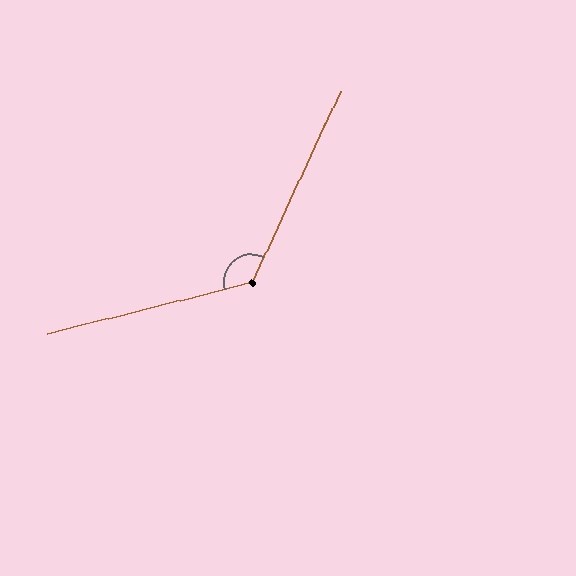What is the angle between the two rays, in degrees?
Approximately 129 degrees.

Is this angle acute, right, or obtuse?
It is obtuse.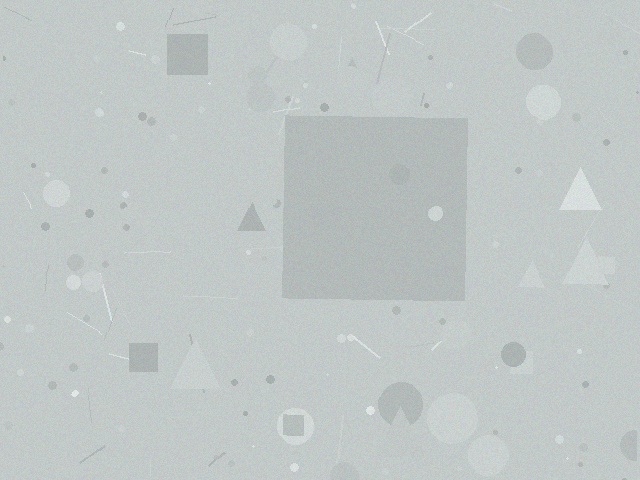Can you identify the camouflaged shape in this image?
The camouflaged shape is a square.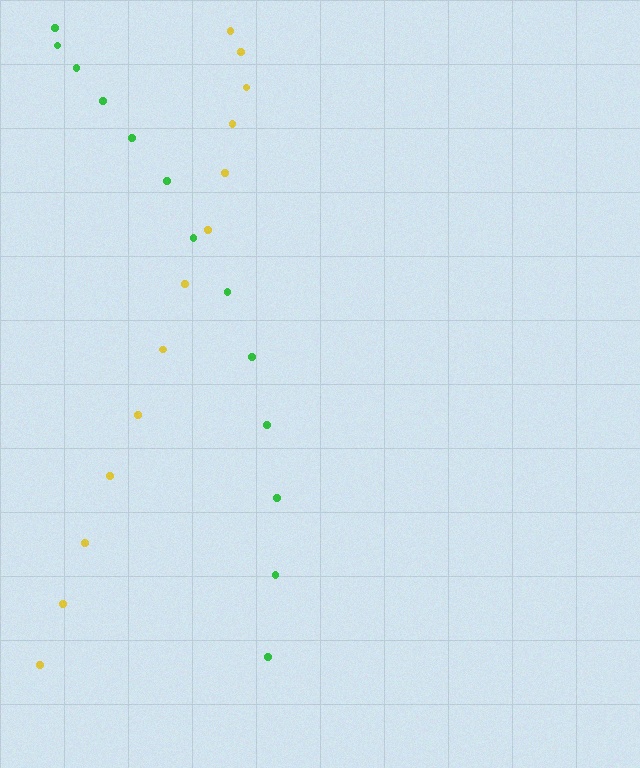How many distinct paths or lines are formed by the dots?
There are 2 distinct paths.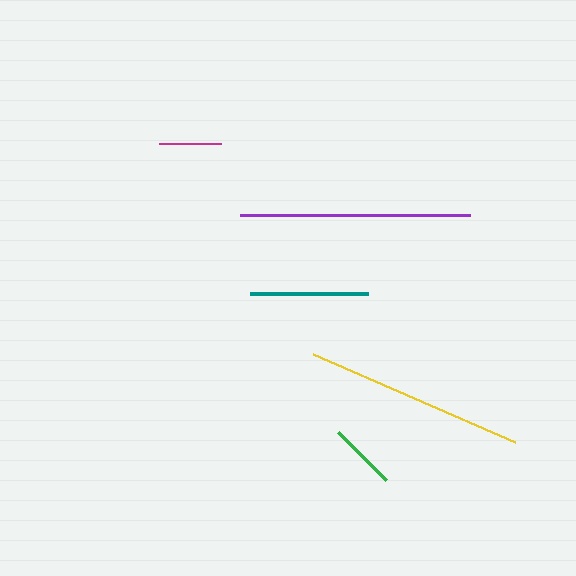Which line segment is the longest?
The purple line is the longest at approximately 230 pixels.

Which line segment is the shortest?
The magenta line is the shortest at approximately 62 pixels.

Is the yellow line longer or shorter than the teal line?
The yellow line is longer than the teal line.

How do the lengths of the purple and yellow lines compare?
The purple and yellow lines are approximately the same length.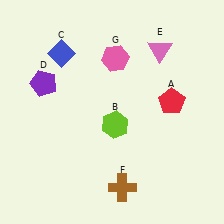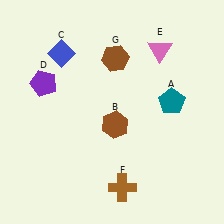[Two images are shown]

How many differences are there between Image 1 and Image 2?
There are 3 differences between the two images.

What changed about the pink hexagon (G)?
In Image 1, G is pink. In Image 2, it changed to brown.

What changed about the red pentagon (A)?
In Image 1, A is red. In Image 2, it changed to teal.